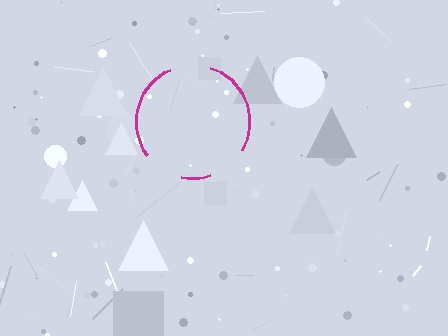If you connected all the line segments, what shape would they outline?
They would outline a circle.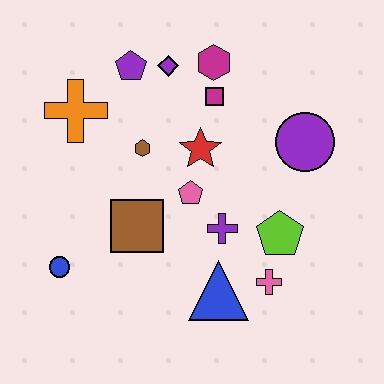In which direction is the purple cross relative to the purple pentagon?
The purple cross is below the purple pentagon.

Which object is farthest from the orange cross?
The pink cross is farthest from the orange cross.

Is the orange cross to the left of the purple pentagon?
Yes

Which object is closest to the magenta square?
The magenta hexagon is closest to the magenta square.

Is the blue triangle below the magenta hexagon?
Yes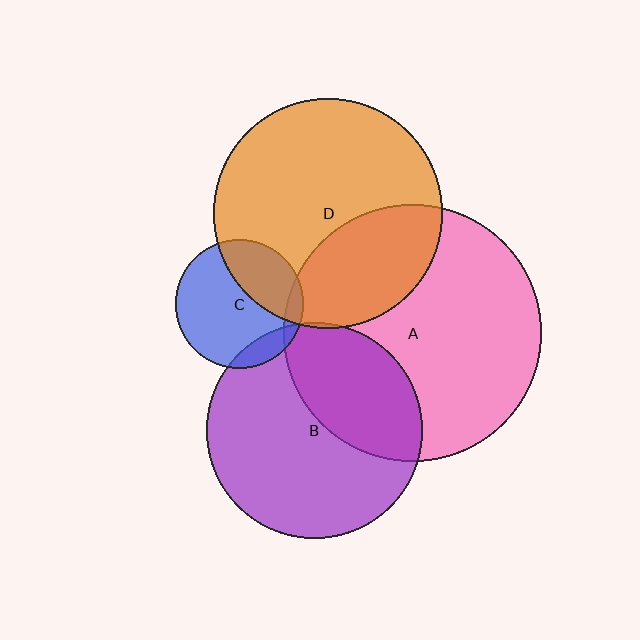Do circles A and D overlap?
Yes.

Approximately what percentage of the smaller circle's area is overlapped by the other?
Approximately 30%.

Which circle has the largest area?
Circle A (pink).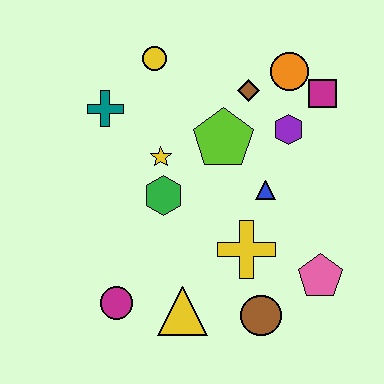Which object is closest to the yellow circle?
The teal cross is closest to the yellow circle.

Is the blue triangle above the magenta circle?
Yes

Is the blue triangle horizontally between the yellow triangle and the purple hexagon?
Yes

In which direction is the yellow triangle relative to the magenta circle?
The yellow triangle is to the right of the magenta circle.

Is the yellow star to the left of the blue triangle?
Yes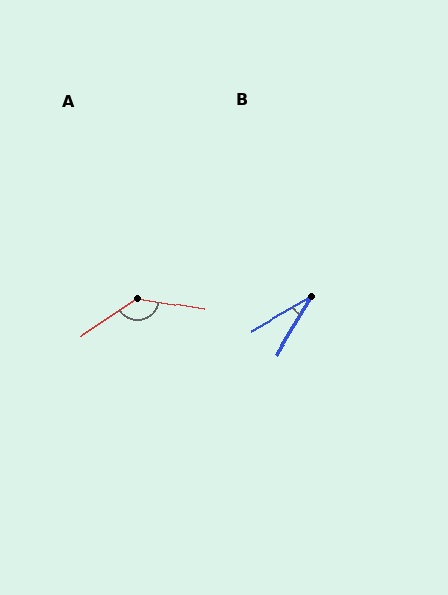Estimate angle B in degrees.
Approximately 29 degrees.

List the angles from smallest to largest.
B (29°), A (137°).